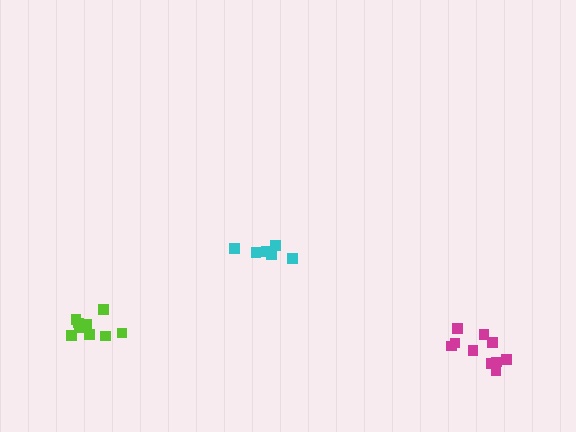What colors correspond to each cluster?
The clusters are colored: lime, magenta, cyan.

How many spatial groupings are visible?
There are 3 spatial groupings.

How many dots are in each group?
Group 1: 9 dots, Group 2: 10 dots, Group 3: 7 dots (26 total).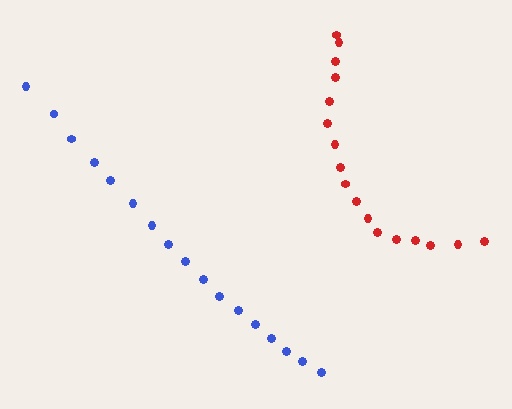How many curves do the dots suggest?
There are 2 distinct paths.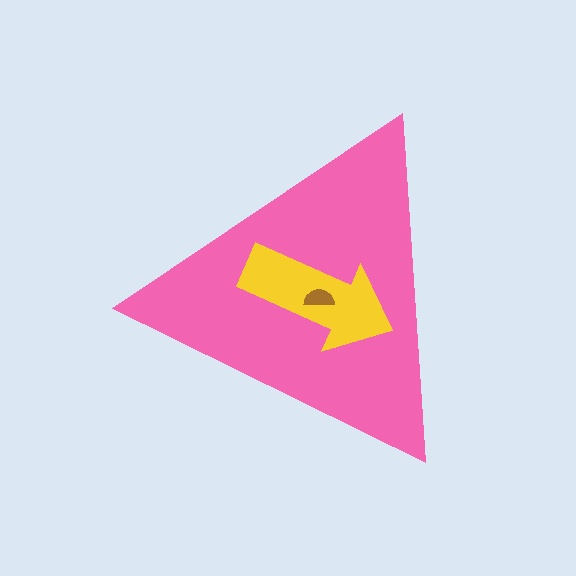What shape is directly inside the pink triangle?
The yellow arrow.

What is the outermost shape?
The pink triangle.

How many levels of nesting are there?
3.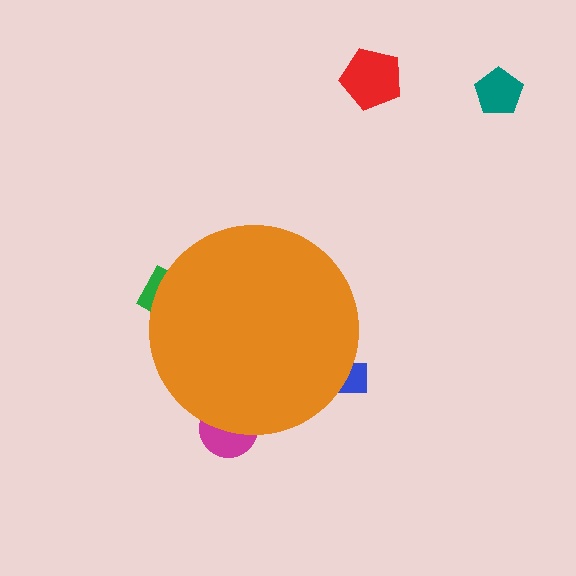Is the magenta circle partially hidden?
Yes, the magenta circle is partially hidden behind the orange circle.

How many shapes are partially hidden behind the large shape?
3 shapes are partially hidden.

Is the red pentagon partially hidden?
No, the red pentagon is fully visible.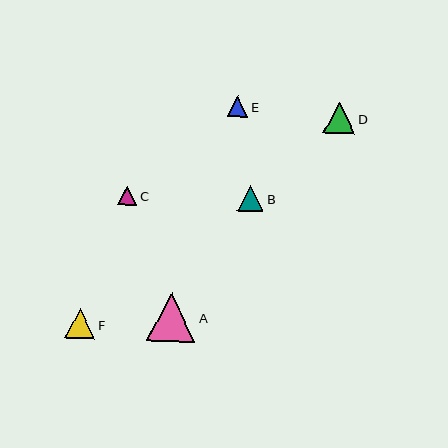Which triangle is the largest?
Triangle A is the largest with a size of approximately 48 pixels.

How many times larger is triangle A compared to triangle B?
Triangle A is approximately 1.9 times the size of triangle B.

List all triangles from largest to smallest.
From largest to smallest: A, D, F, B, E, C.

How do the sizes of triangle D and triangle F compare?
Triangle D and triangle F are approximately the same size.